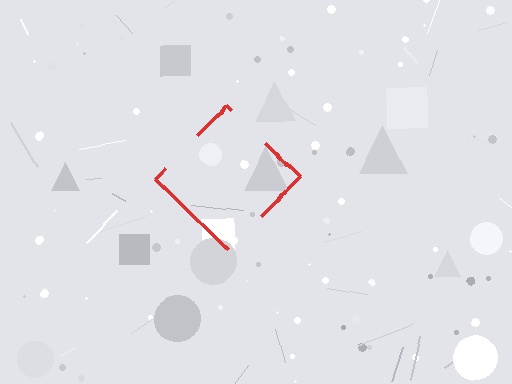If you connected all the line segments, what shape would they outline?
They would outline a diamond.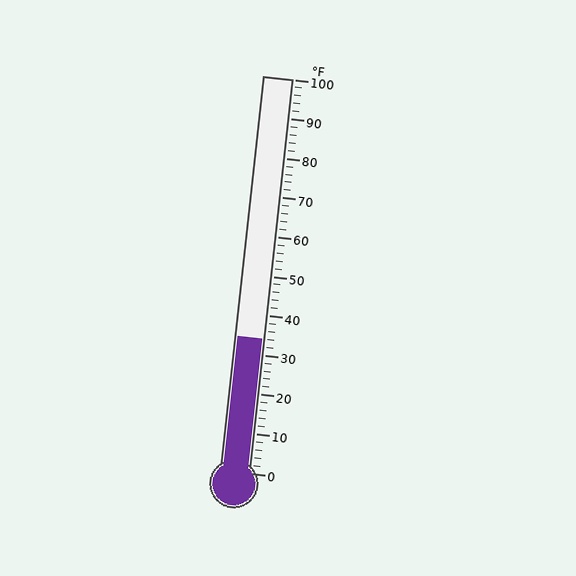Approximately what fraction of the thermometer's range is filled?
The thermometer is filled to approximately 35% of its range.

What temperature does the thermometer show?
The thermometer shows approximately 34°F.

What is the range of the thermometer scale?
The thermometer scale ranges from 0°F to 100°F.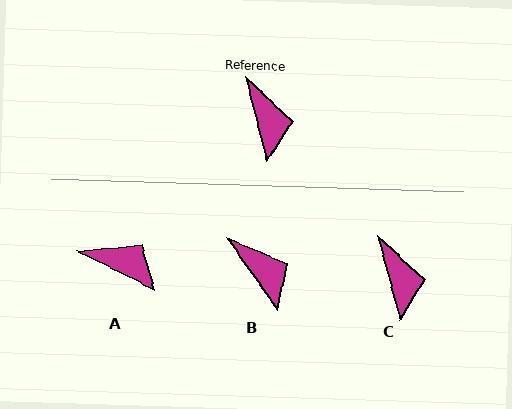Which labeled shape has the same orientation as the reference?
C.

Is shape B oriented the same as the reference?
No, it is off by about 20 degrees.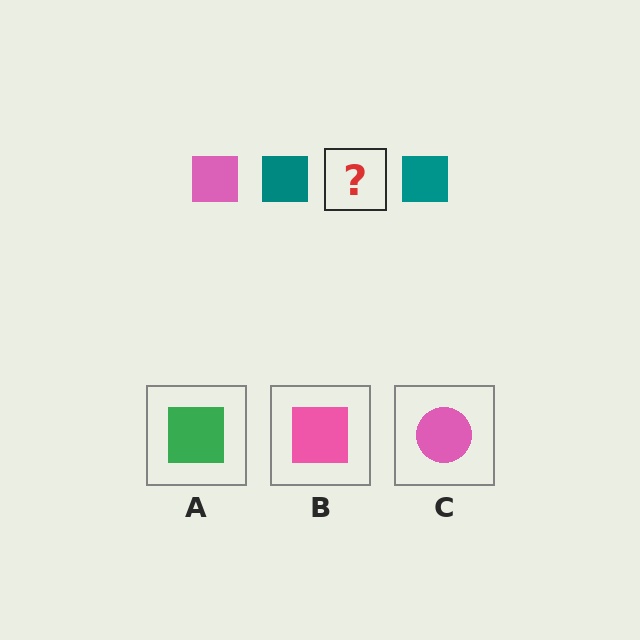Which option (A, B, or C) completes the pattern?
B.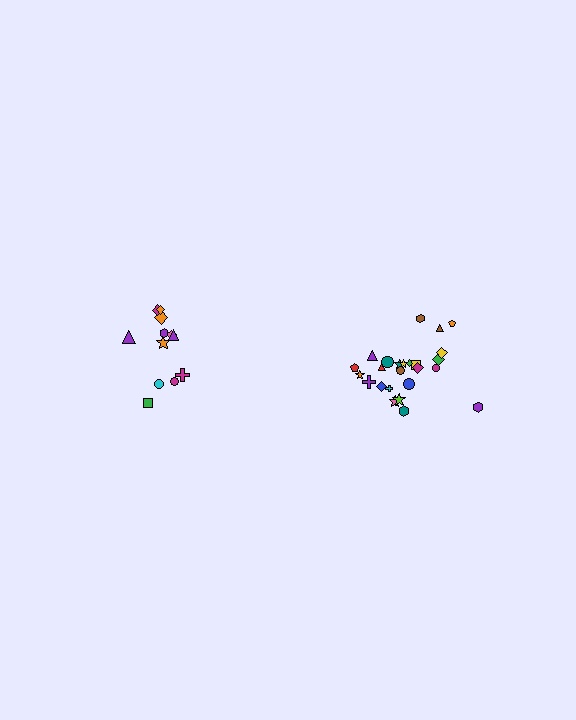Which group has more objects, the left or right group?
The right group.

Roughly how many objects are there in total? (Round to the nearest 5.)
Roughly 35 objects in total.